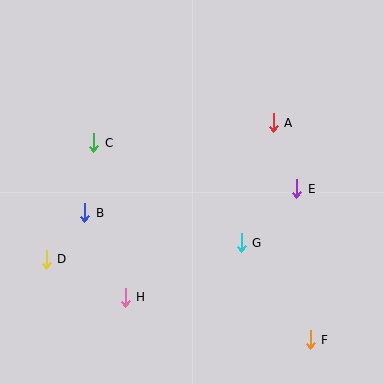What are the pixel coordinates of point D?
Point D is at (46, 259).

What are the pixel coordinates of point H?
Point H is at (125, 297).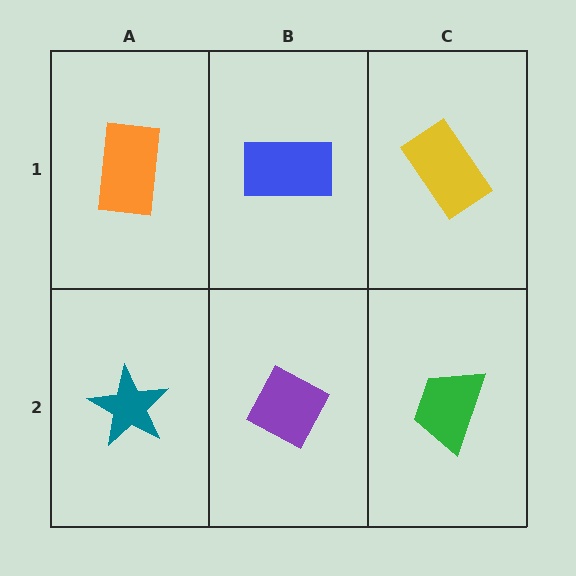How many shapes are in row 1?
3 shapes.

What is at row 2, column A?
A teal star.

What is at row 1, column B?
A blue rectangle.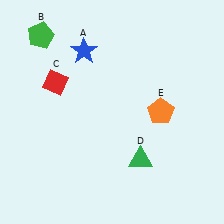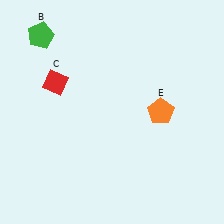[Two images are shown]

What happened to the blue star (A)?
The blue star (A) was removed in Image 2. It was in the top-left area of Image 1.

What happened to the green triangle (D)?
The green triangle (D) was removed in Image 2. It was in the bottom-right area of Image 1.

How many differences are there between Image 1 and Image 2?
There are 2 differences between the two images.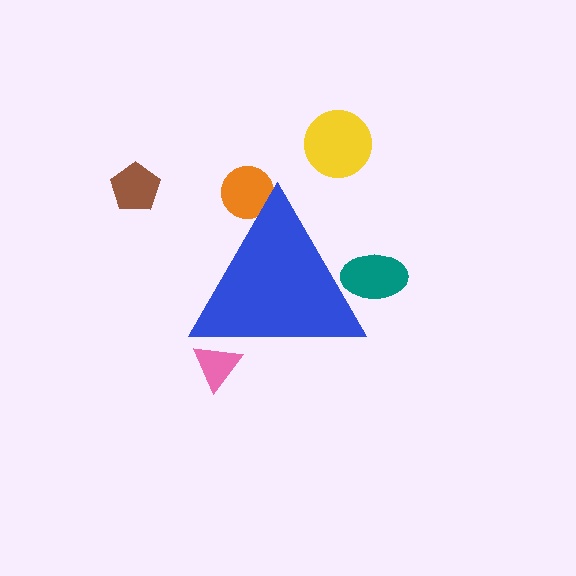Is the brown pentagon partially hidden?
No, the brown pentagon is fully visible.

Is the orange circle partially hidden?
Yes, the orange circle is partially hidden behind the blue triangle.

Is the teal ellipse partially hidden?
Yes, the teal ellipse is partially hidden behind the blue triangle.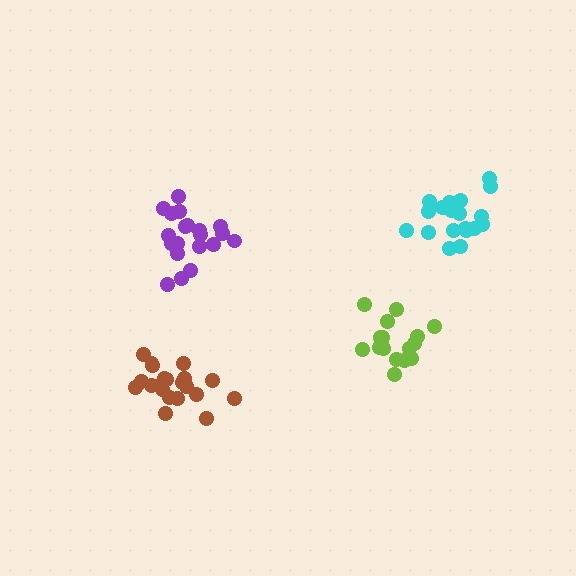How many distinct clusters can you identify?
There are 4 distinct clusters.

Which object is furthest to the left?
The brown cluster is leftmost.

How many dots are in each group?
Group 1: 20 dots, Group 2: 21 dots, Group 3: 17 dots, Group 4: 19 dots (77 total).